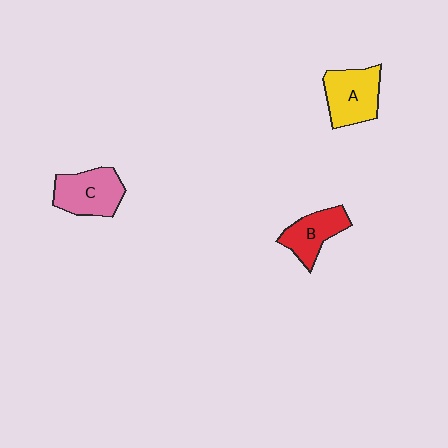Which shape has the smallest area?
Shape B (red).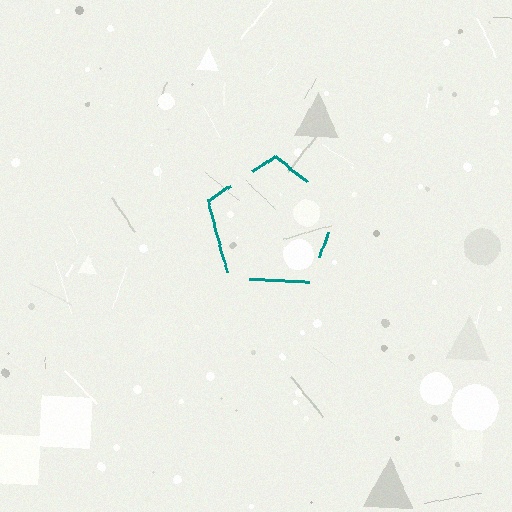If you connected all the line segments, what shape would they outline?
They would outline a pentagon.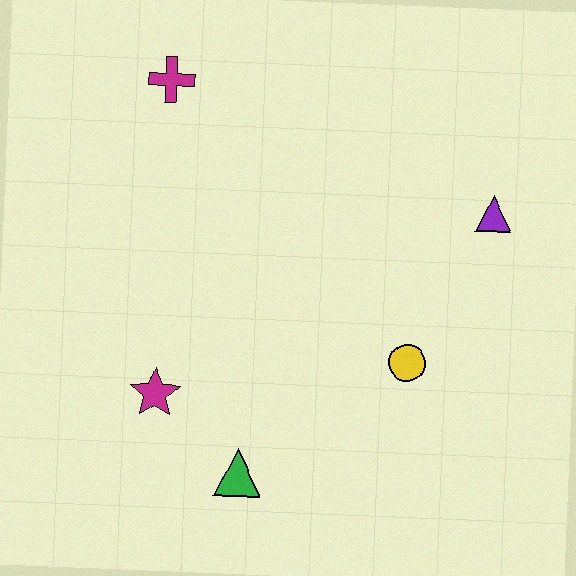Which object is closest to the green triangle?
The magenta star is closest to the green triangle.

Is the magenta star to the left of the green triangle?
Yes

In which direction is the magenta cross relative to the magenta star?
The magenta cross is above the magenta star.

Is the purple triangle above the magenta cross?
No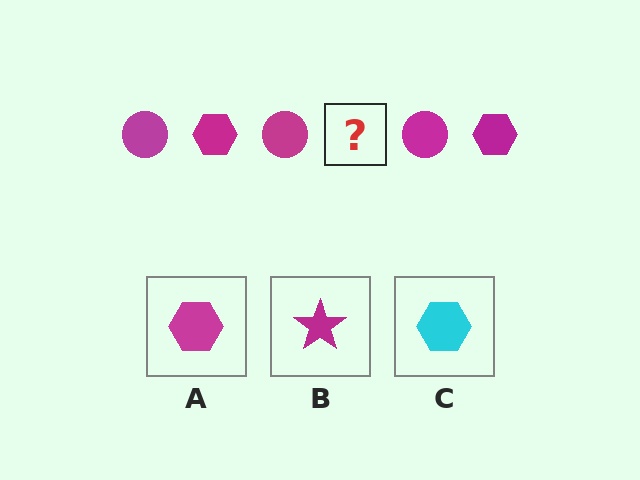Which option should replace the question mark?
Option A.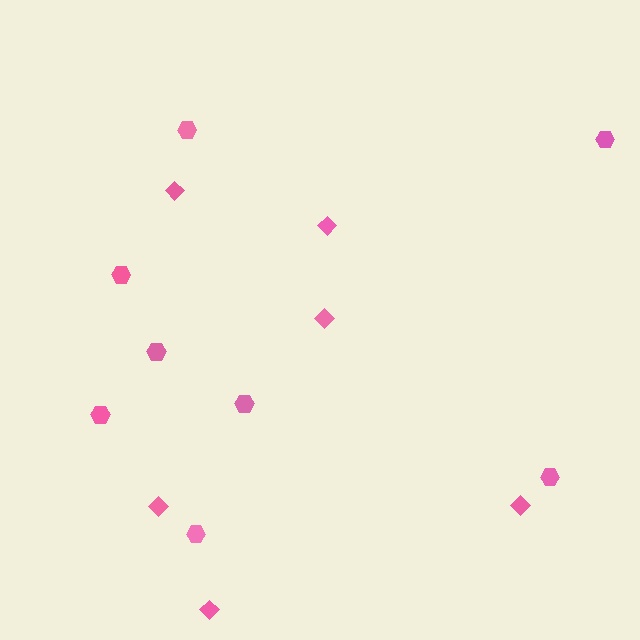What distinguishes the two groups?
There are 2 groups: one group of hexagons (8) and one group of diamonds (6).